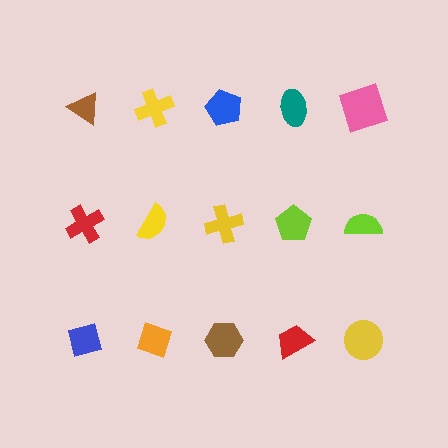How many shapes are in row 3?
5 shapes.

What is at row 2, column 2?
A yellow semicircle.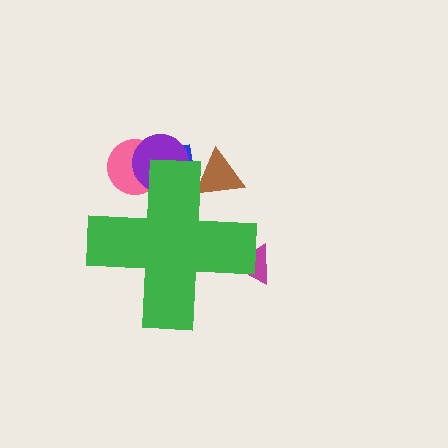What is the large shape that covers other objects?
A green cross.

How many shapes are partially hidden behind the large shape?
5 shapes are partially hidden.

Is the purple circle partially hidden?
Yes, the purple circle is partially hidden behind the green cross.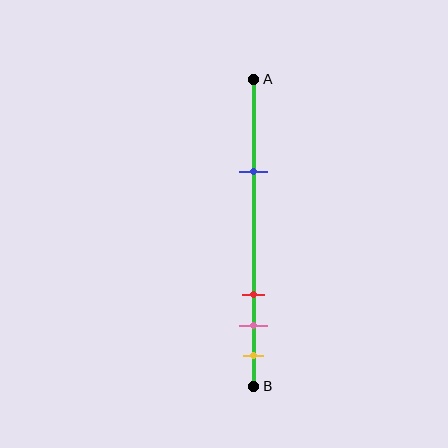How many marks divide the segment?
There are 4 marks dividing the segment.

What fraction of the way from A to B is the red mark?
The red mark is approximately 70% (0.7) of the way from A to B.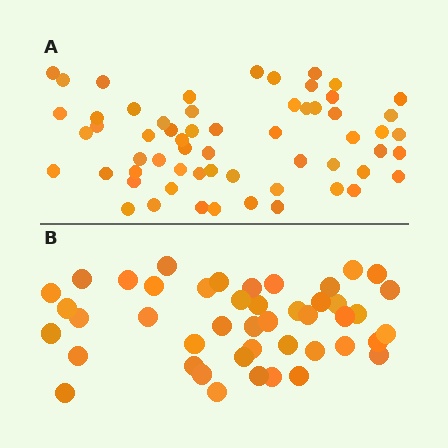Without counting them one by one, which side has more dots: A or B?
Region A (the top region) has more dots.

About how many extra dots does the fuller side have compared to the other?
Region A has approximately 15 more dots than region B.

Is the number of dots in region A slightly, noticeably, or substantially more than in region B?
Region A has noticeably more, but not dramatically so. The ratio is roughly 1.3 to 1.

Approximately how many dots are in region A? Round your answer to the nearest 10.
About 60 dots.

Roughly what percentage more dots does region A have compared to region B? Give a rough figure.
About 35% more.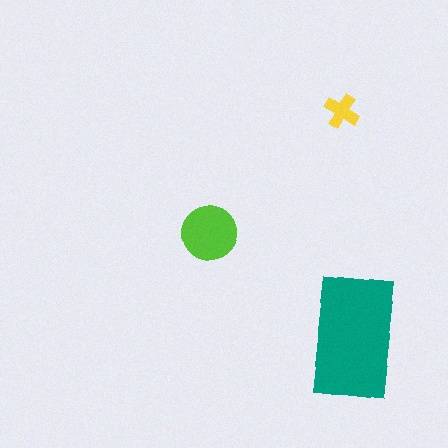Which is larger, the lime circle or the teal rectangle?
The teal rectangle.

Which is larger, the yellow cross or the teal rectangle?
The teal rectangle.